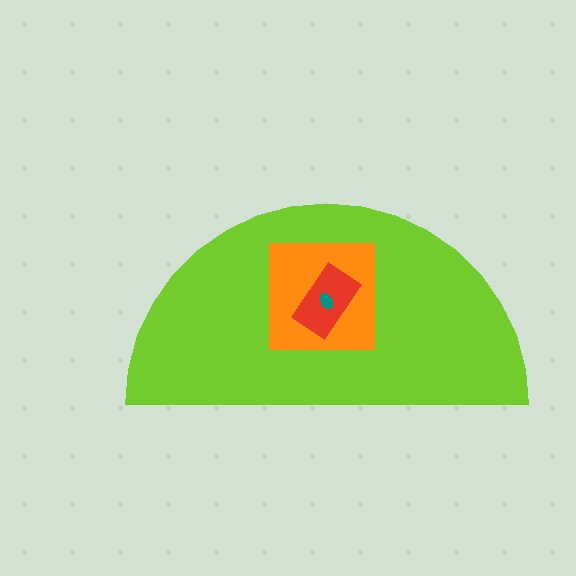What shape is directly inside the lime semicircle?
The orange square.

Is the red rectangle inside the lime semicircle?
Yes.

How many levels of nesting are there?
4.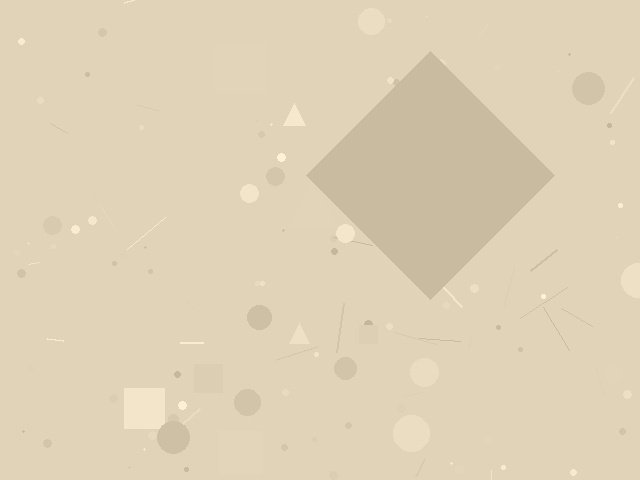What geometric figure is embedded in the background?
A diamond is embedded in the background.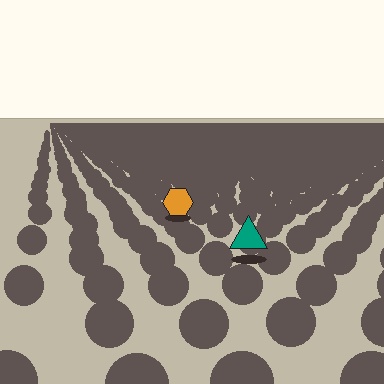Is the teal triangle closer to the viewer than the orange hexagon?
Yes. The teal triangle is closer — you can tell from the texture gradient: the ground texture is coarser near it.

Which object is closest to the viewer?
The teal triangle is closest. The texture marks near it are larger and more spread out.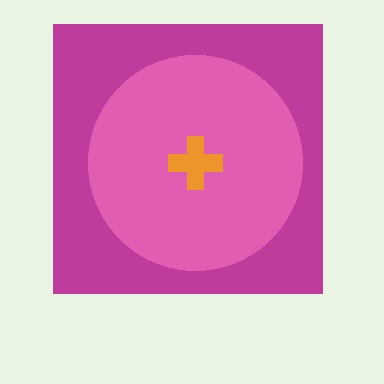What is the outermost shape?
The magenta square.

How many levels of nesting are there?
3.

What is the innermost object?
The orange cross.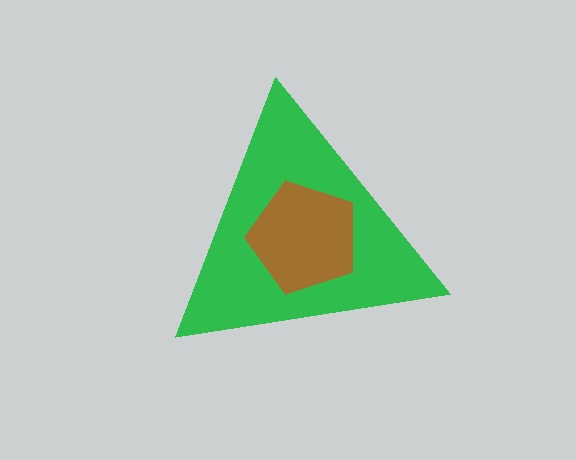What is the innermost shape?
The brown pentagon.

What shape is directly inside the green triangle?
The brown pentagon.